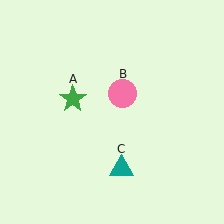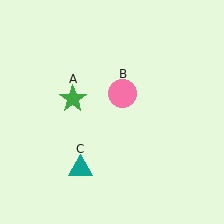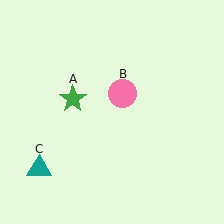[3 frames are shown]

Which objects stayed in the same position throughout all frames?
Green star (object A) and pink circle (object B) remained stationary.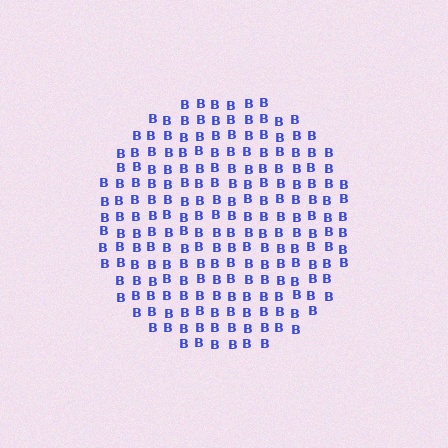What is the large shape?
The large shape is a circle.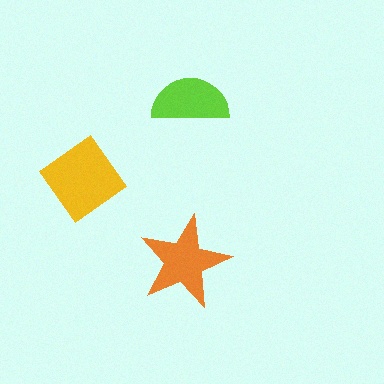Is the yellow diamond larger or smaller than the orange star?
Larger.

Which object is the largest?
The yellow diamond.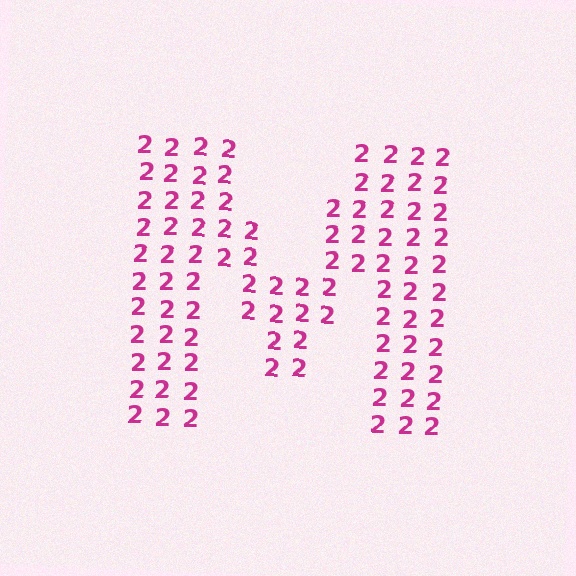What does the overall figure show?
The overall figure shows the letter M.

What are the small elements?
The small elements are digit 2's.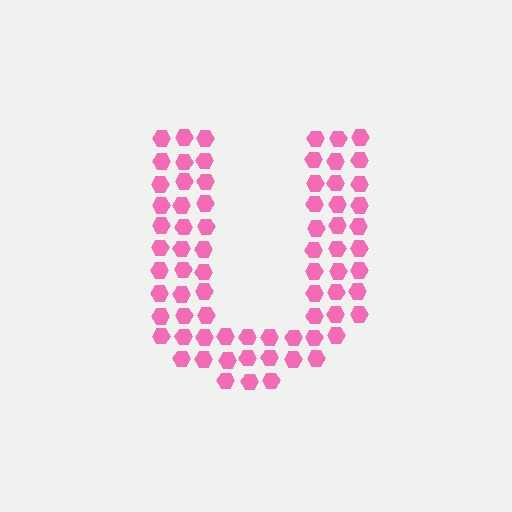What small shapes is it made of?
It is made of small hexagons.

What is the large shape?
The large shape is the letter U.